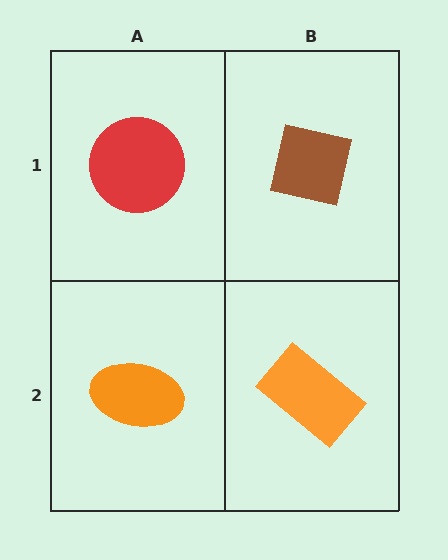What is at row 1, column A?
A red circle.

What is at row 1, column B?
A brown square.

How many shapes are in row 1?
2 shapes.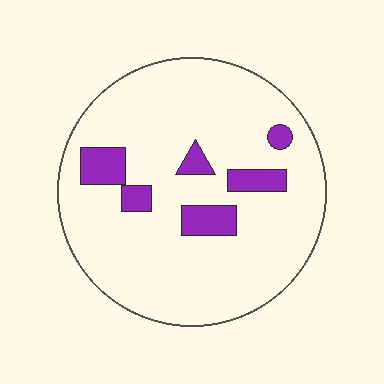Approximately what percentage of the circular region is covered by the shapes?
Approximately 10%.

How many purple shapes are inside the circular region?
6.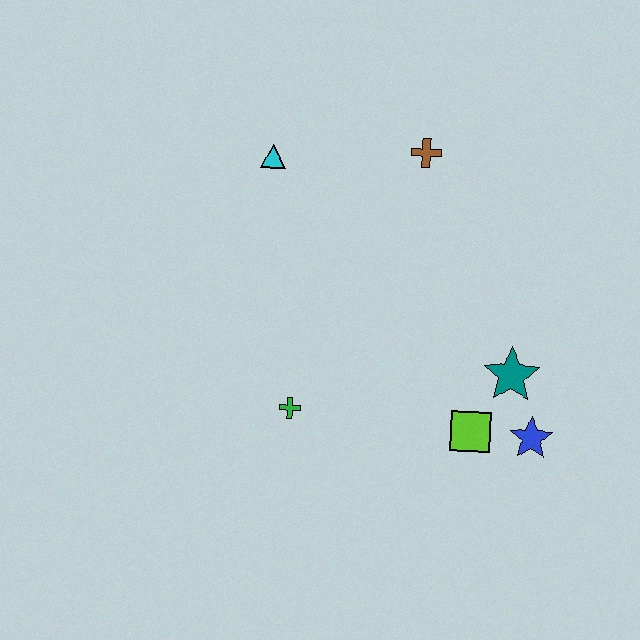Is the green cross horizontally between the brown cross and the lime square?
No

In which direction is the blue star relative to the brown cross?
The blue star is below the brown cross.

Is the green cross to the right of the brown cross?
No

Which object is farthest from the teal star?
The cyan triangle is farthest from the teal star.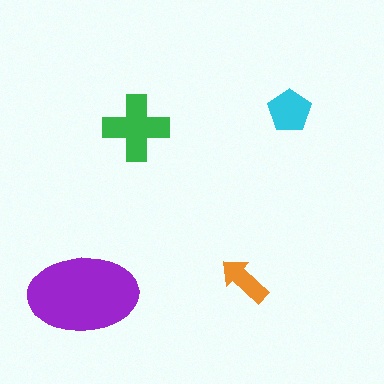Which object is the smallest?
The orange arrow.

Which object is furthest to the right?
The cyan pentagon is rightmost.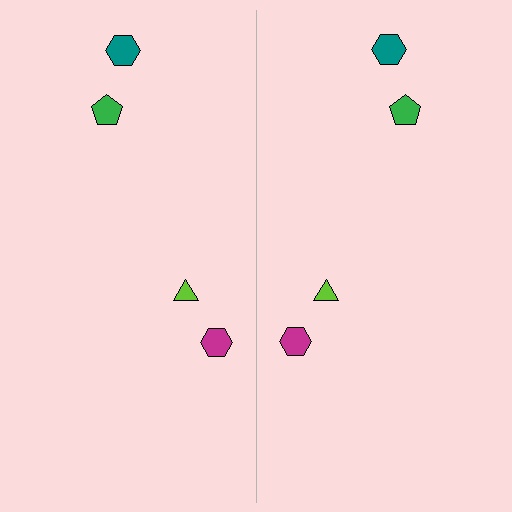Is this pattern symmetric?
Yes, this pattern has bilateral (reflection) symmetry.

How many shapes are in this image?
There are 8 shapes in this image.